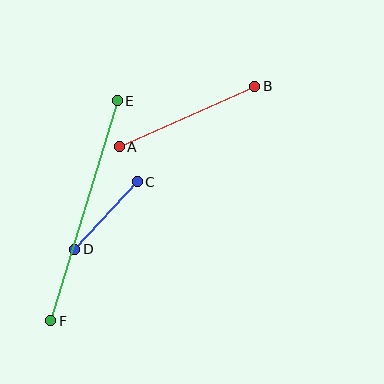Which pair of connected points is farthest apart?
Points E and F are farthest apart.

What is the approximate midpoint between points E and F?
The midpoint is at approximately (84, 211) pixels.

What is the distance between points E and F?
The distance is approximately 230 pixels.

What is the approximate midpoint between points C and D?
The midpoint is at approximately (106, 215) pixels.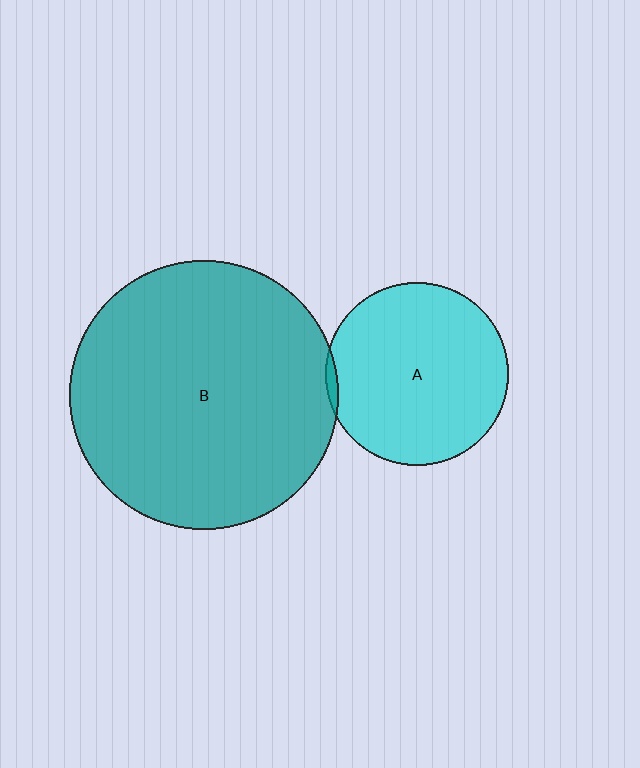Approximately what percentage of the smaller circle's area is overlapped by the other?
Approximately 5%.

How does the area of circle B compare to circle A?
Approximately 2.2 times.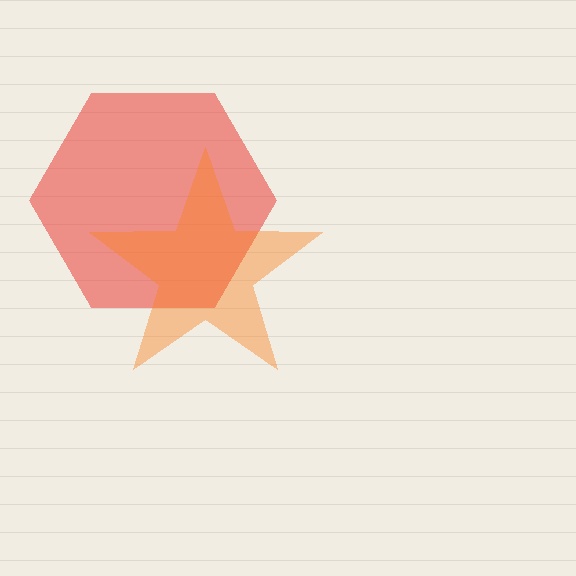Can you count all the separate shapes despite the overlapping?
Yes, there are 2 separate shapes.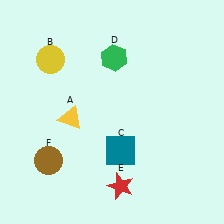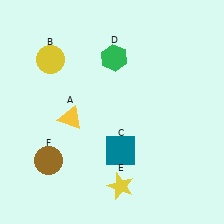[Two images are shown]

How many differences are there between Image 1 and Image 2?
There is 1 difference between the two images.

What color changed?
The star (E) changed from red in Image 1 to yellow in Image 2.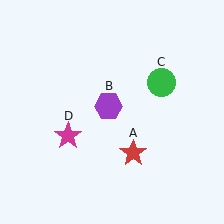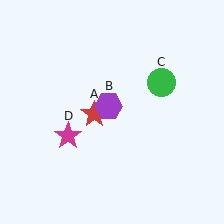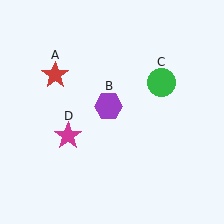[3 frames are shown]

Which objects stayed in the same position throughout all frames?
Purple hexagon (object B) and green circle (object C) and magenta star (object D) remained stationary.